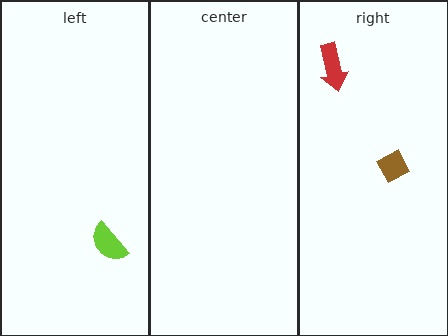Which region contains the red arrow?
The right region.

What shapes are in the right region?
The brown diamond, the red arrow.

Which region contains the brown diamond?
The right region.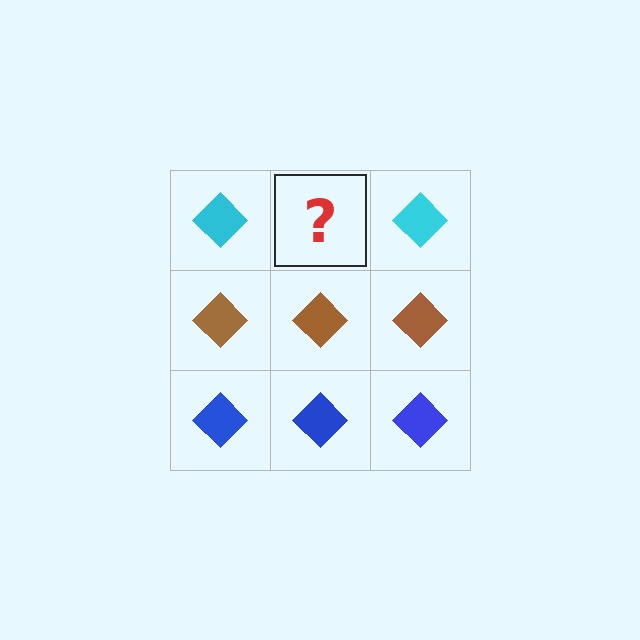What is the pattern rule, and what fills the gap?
The rule is that each row has a consistent color. The gap should be filled with a cyan diamond.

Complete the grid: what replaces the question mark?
The question mark should be replaced with a cyan diamond.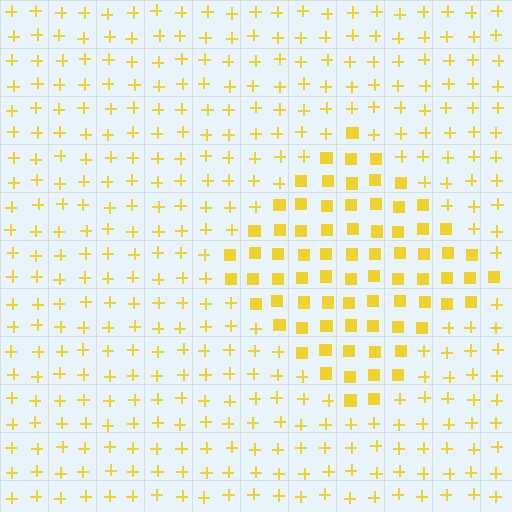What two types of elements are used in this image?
The image uses squares inside the diamond region and plus signs outside it.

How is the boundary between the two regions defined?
The boundary is defined by a change in element shape: squares inside vs. plus signs outside. All elements share the same color and spacing.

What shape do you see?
I see a diamond.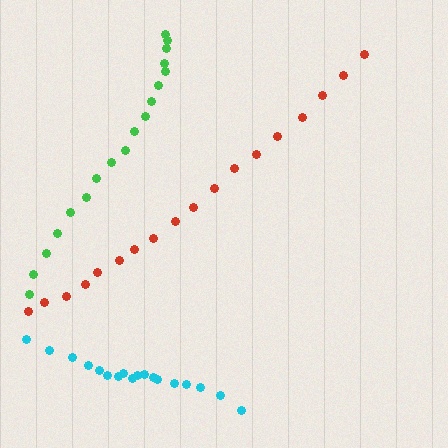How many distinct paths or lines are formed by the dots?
There are 3 distinct paths.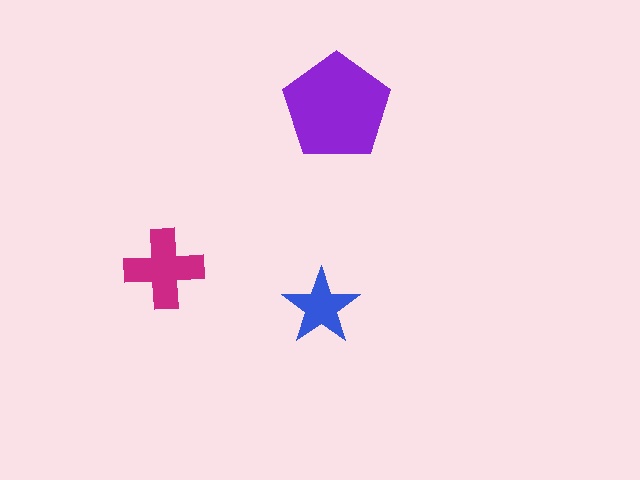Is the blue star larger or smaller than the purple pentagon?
Smaller.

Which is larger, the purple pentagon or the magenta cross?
The purple pentagon.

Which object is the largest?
The purple pentagon.